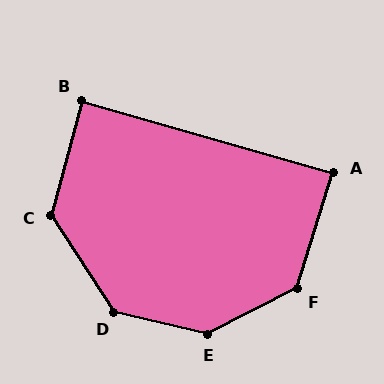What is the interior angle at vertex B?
Approximately 89 degrees (approximately right).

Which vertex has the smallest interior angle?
A, at approximately 89 degrees.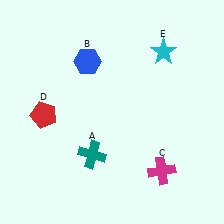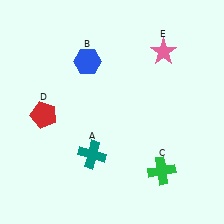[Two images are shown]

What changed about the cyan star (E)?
In Image 1, E is cyan. In Image 2, it changed to pink.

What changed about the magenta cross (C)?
In Image 1, C is magenta. In Image 2, it changed to green.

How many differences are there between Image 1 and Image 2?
There are 2 differences between the two images.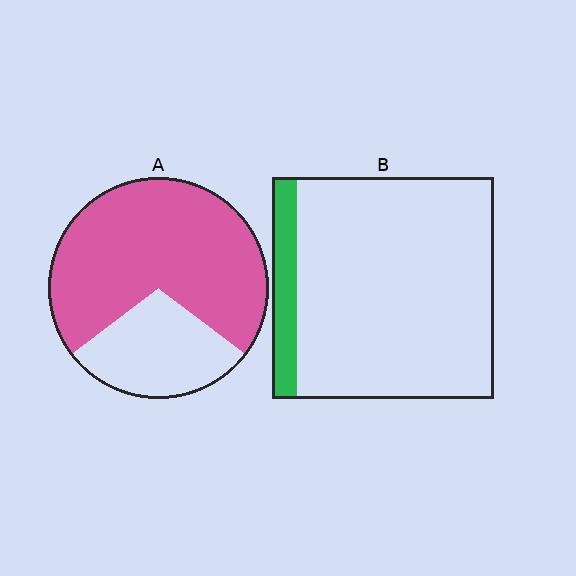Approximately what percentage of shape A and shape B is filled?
A is approximately 70% and B is approximately 10%.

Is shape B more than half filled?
No.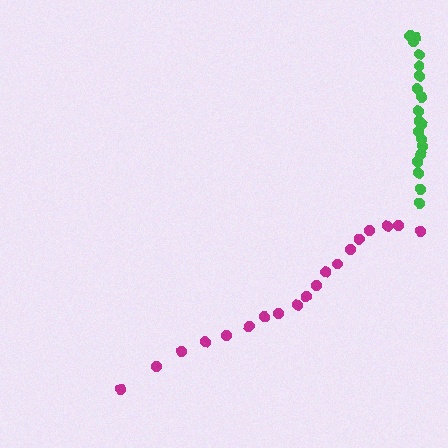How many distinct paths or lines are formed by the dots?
There are 2 distinct paths.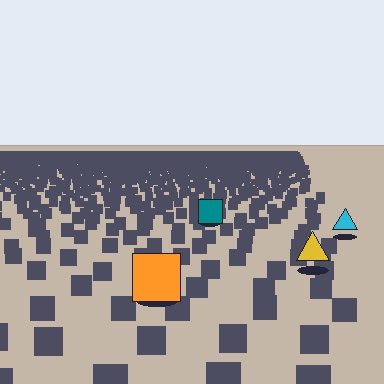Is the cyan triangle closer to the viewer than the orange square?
No. The orange square is closer — you can tell from the texture gradient: the ground texture is coarser near it.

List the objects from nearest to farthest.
From nearest to farthest: the orange square, the yellow triangle, the cyan triangle, the teal square.